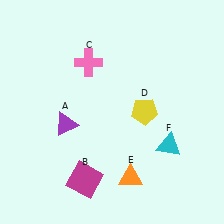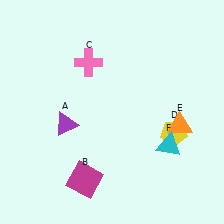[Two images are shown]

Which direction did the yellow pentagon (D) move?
The yellow pentagon (D) moved right.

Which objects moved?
The objects that moved are: the yellow pentagon (D), the orange triangle (E).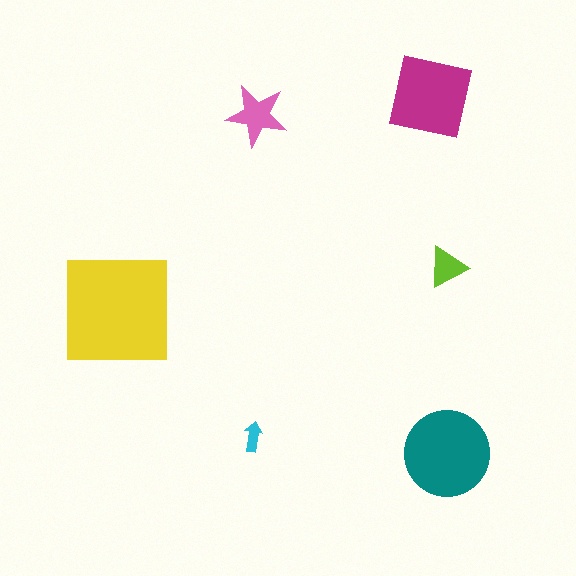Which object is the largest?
The yellow square.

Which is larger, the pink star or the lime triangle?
The pink star.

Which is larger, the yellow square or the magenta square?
The yellow square.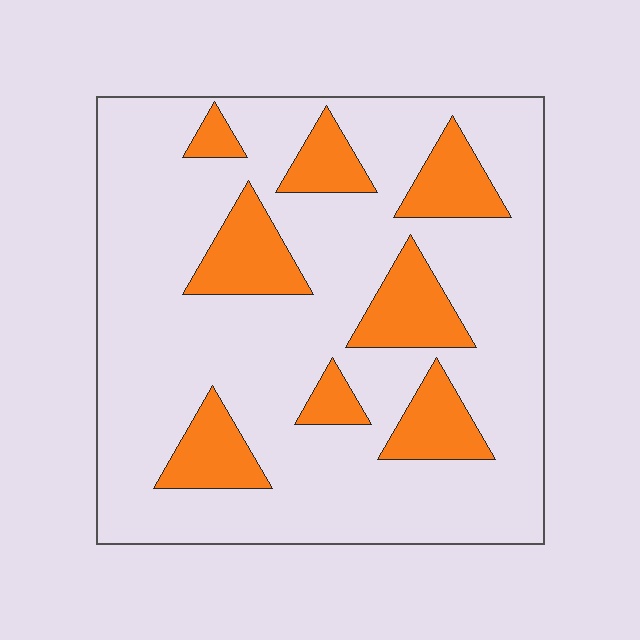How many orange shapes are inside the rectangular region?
8.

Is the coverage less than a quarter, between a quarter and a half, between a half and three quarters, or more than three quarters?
Less than a quarter.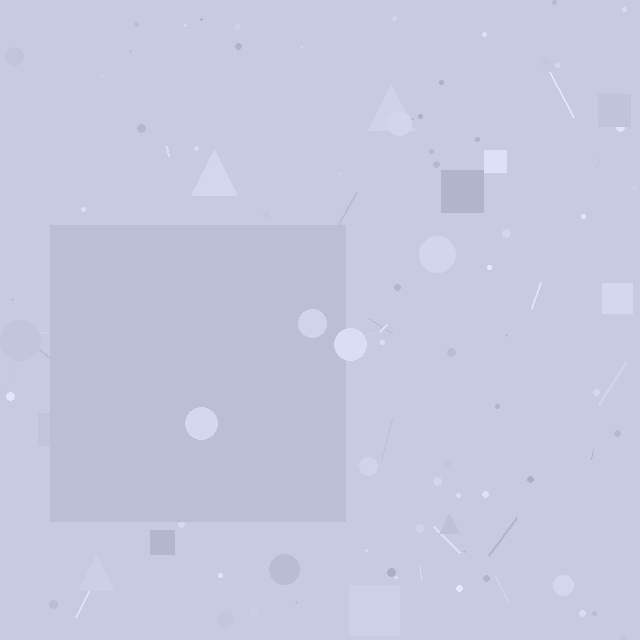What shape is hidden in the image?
A square is hidden in the image.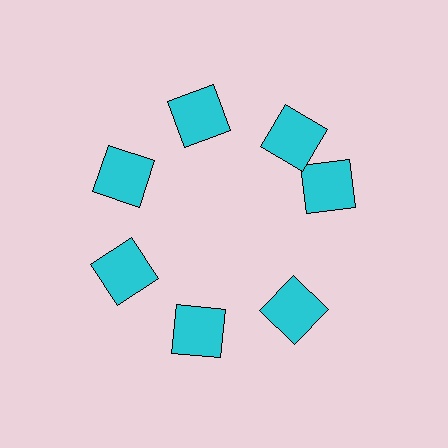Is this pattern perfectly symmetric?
No. The 7 cyan squares are arranged in a ring, but one element near the 3 o'clock position is rotated out of alignment along the ring, breaking the 7-fold rotational symmetry.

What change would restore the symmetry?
The symmetry would be restored by rotating it back into even spacing with its neighbors so that all 7 squares sit at equal angles and equal distance from the center.